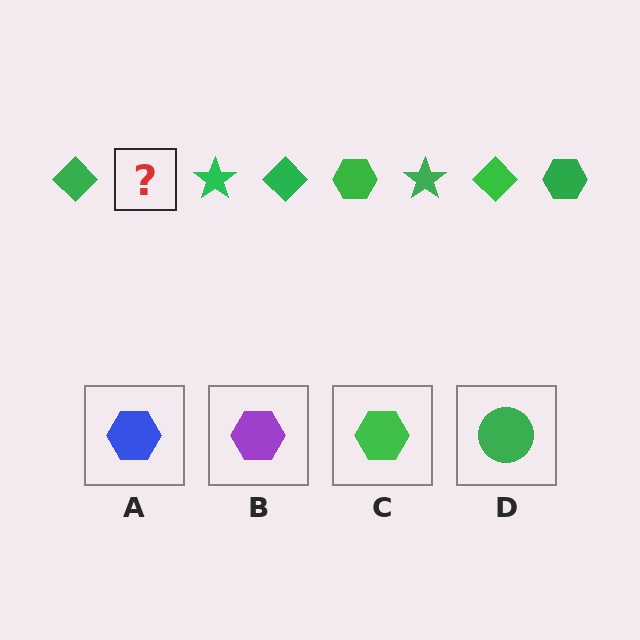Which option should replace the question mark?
Option C.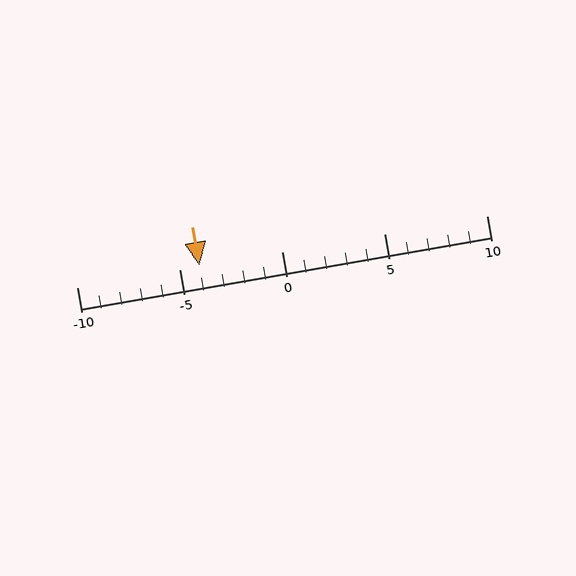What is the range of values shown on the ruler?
The ruler shows values from -10 to 10.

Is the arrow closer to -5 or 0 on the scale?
The arrow is closer to -5.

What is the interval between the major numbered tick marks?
The major tick marks are spaced 5 units apart.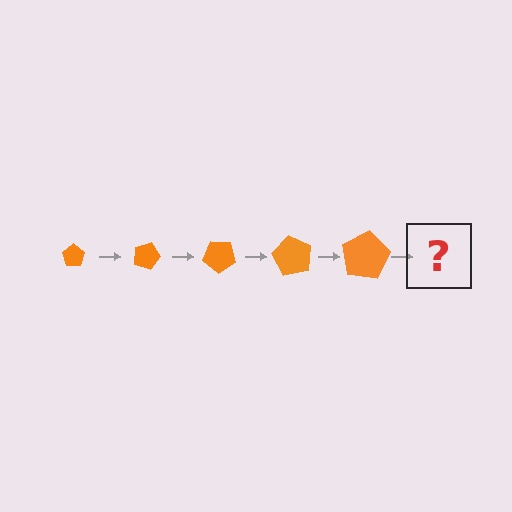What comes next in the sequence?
The next element should be a pentagon, larger than the previous one and rotated 100 degrees from the start.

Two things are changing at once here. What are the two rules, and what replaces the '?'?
The two rules are that the pentagon grows larger each step and it rotates 20 degrees each step. The '?' should be a pentagon, larger than the previous one and rotated 100 degrees from the start.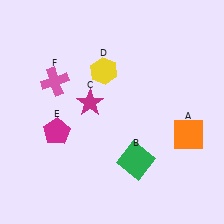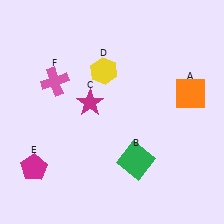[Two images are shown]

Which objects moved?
The objects that moved are: the orange square (A), the magenta pentagon (E).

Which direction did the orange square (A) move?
The orange square (A) moved up.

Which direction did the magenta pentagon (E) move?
The magenta pentagon (E) moved down.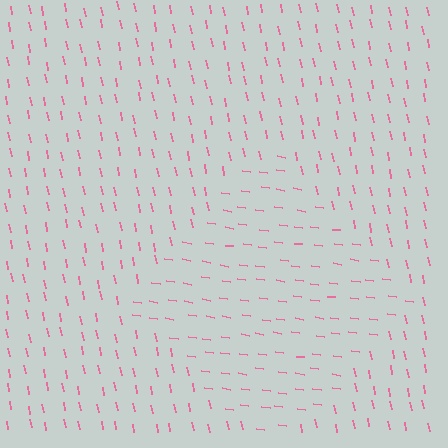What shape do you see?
I see a diamond.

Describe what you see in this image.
The image is filled with small pink line segments. A diamond region in the image has lines oriented differently from the surrounding lines, creating a visible texture boundary.